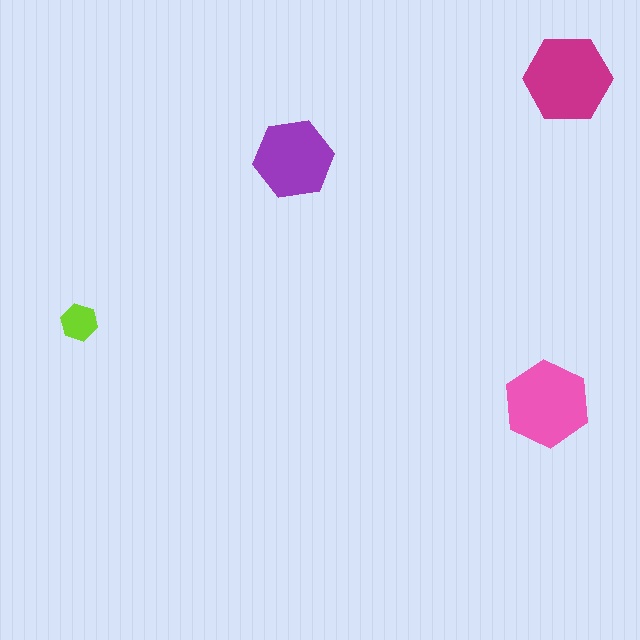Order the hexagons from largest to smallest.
the magenta one, the pink one, the purple one, the lime one.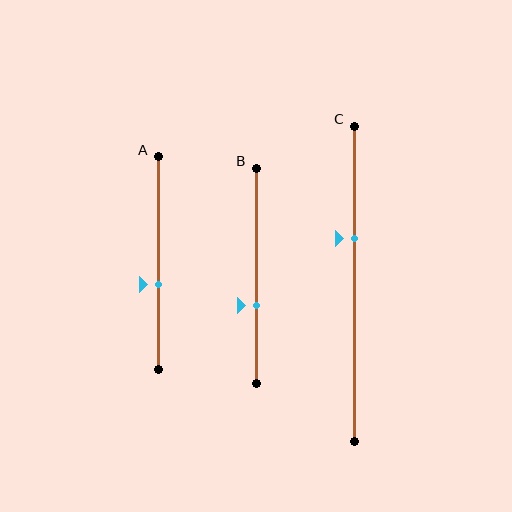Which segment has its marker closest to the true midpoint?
Segment A has its marker closest to the true midpoint.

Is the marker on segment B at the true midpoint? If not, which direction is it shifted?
No, the marker on segment B is shifted downward by about 14% of the segment length.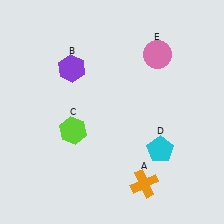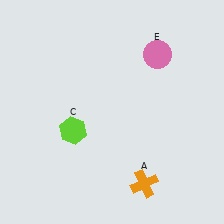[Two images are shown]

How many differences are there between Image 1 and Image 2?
There are 2 differences between the two images.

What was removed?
The cyan pentagon (D), the purple hexagon (B) were removed in Image 2.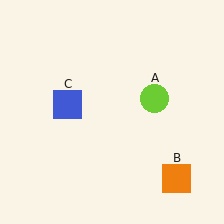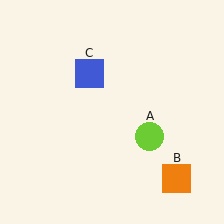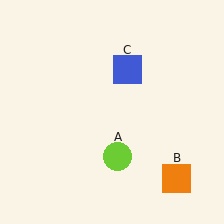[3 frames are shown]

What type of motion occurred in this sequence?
The lime circle (object A), blue square (object C) rotated clockwise around the center of the scene.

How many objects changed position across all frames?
2 objects changed position: lime circle (object A), blue square (object C).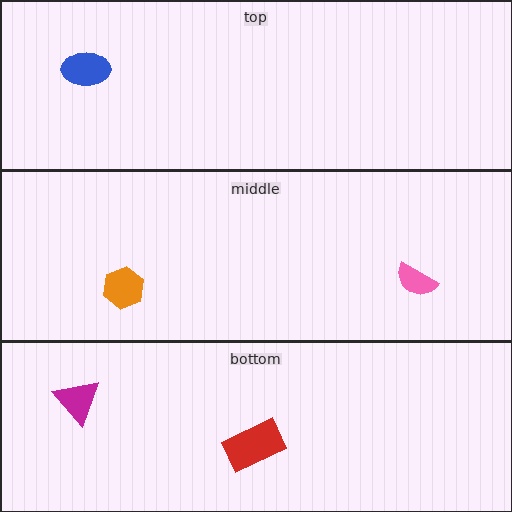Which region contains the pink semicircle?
The middle region.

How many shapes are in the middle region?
2.